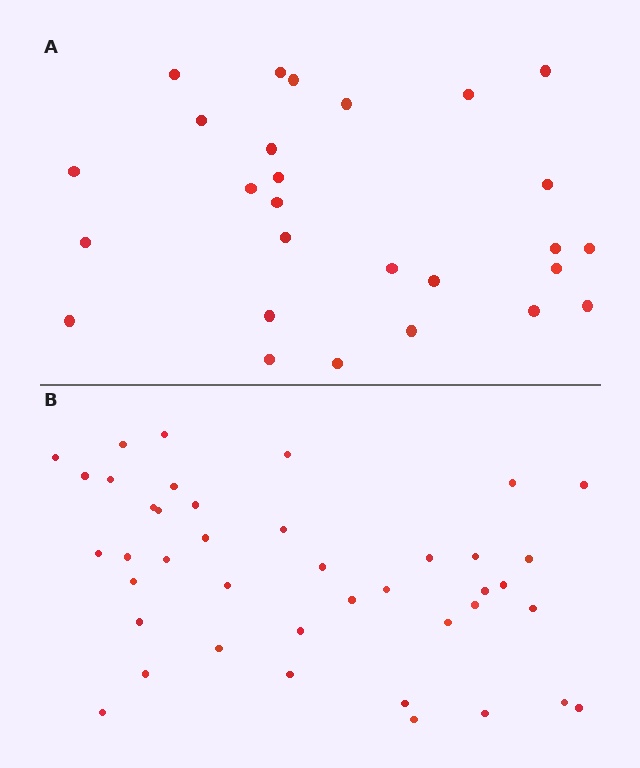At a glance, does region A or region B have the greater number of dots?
Region B (the bottom region) has more dots.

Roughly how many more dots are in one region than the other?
Region B has approximately 15 more dots than region A.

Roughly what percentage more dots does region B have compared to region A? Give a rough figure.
About 50% more.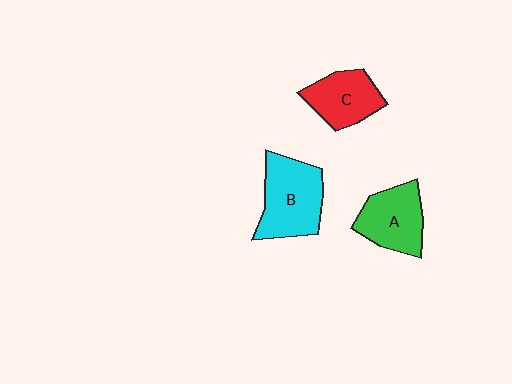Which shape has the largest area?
Shape B (cyan).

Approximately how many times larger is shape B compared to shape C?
Approximately 1.4 times.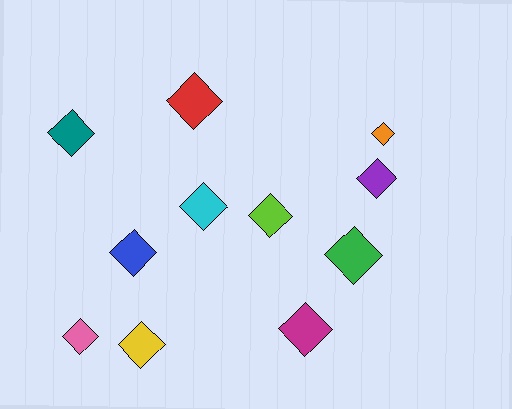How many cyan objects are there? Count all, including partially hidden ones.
There is 1 cyan object.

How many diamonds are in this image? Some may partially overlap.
There are 11 diamonds.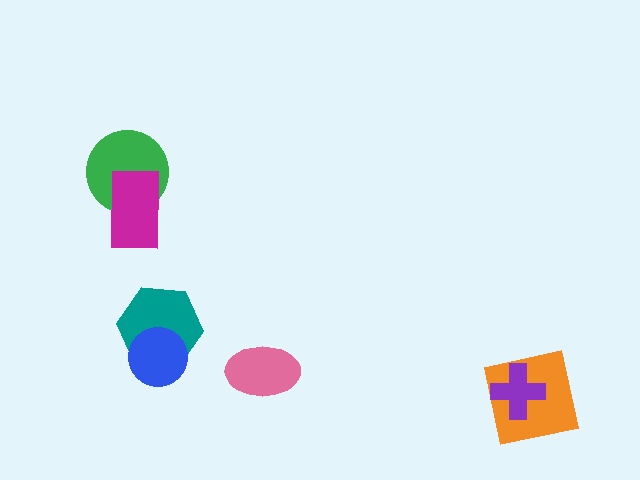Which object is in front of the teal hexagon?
The blue circle is in front of the teal hexagon.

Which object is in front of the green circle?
The magenta rectangle is in front of the green circle.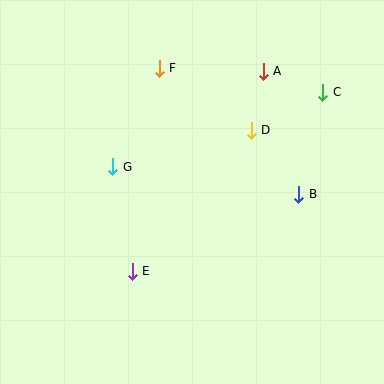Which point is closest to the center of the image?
Point G at (113, 167) is closest to the center.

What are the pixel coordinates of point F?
Point F is at (159, 68).